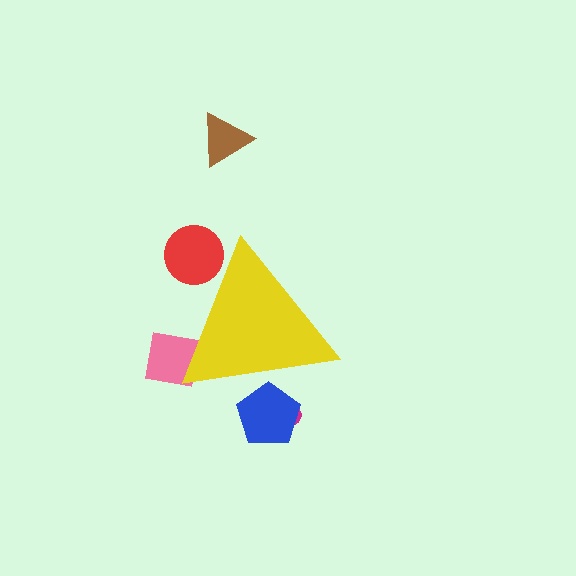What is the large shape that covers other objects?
A yellow triangle.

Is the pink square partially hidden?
Yes, the pink square is partially hidden behind the yellow triangle.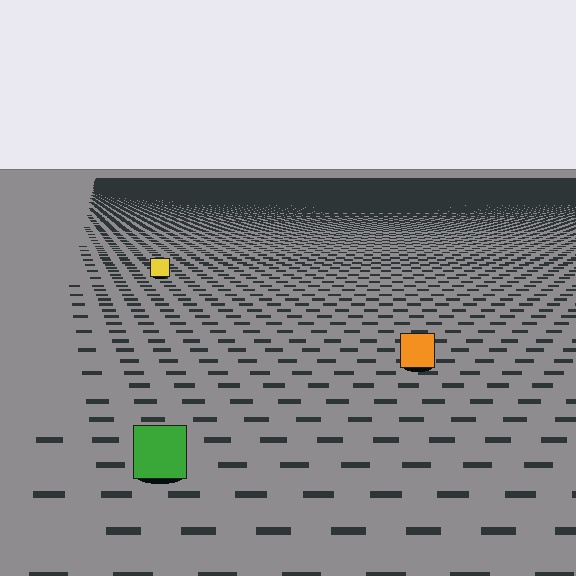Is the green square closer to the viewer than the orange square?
Yes. The green square is closer — you can tell from the texture gradient: the ground texture is coarser near it.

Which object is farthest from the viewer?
The yellow square is farthest from the viewer. It appears smaller and the ground texture around it is denser.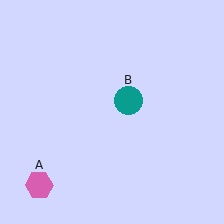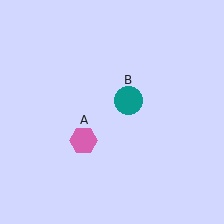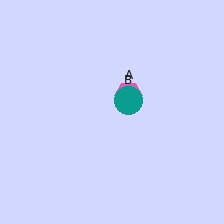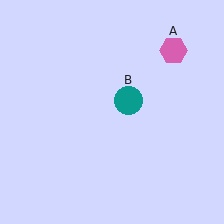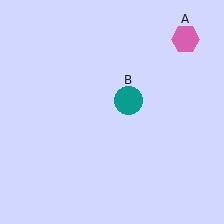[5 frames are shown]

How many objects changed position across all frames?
1 object changed position: pink hexagon (object A).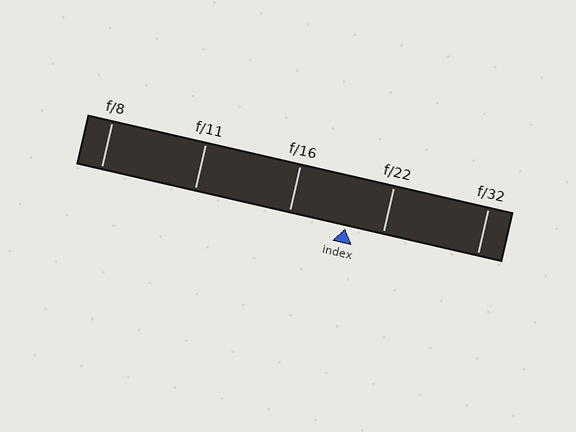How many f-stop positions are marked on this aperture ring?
There are 5 f-stop positions marked.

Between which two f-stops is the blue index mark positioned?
The index mark is between f/16 and f/22.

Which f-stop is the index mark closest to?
The index mark is closest to f/22.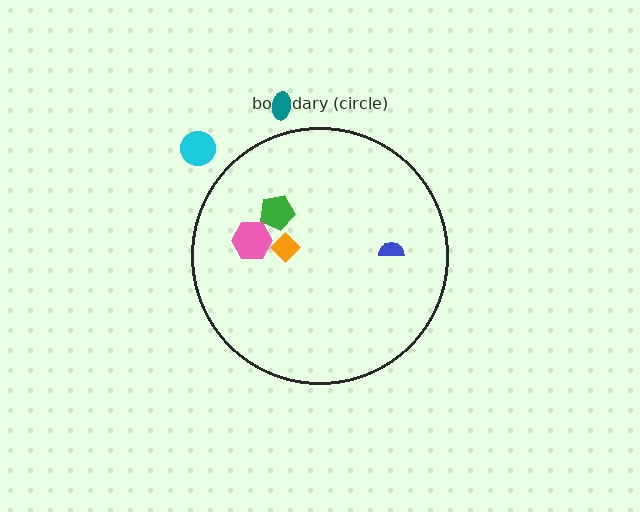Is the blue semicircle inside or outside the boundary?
Inside.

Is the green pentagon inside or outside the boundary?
Inside.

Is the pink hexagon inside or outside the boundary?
Inside.